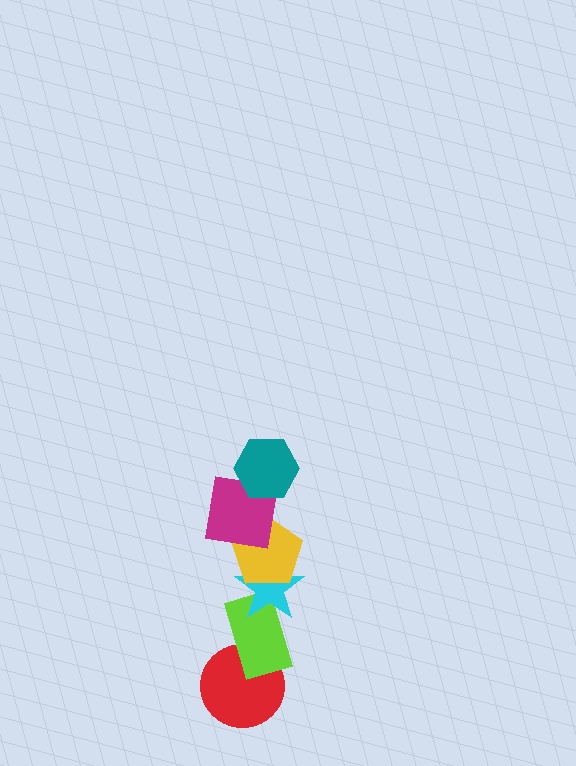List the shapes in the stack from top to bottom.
From top to bottom: the teal hexagon, the magenta square, the yellow pentagon, the cyan star, the lime rectangle, the red circle.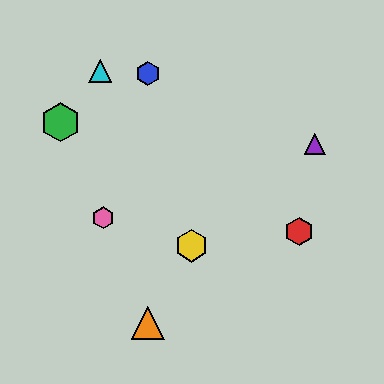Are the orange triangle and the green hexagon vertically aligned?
No, the orange triangle is at x≈148 and the green hexagon is at x≈60.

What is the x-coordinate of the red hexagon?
The red hexagon is at x≈299.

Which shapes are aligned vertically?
The blue hexagon, the orange triangle are aligned vertically.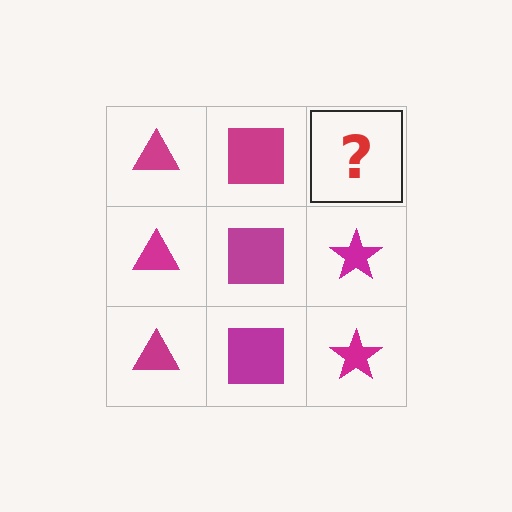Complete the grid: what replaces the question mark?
The question mark should be replaced with a magenta star.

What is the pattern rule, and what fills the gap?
The rule is that each column has a consistent shape. The gap should be filled with a magenta star.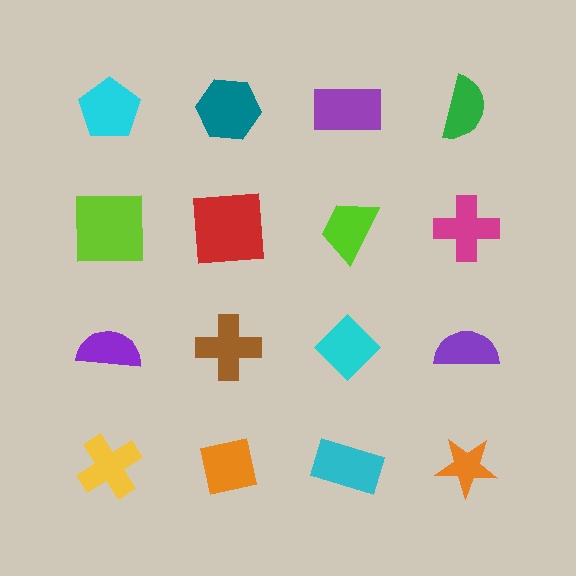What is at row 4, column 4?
An orange star.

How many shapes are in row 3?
4 shapes.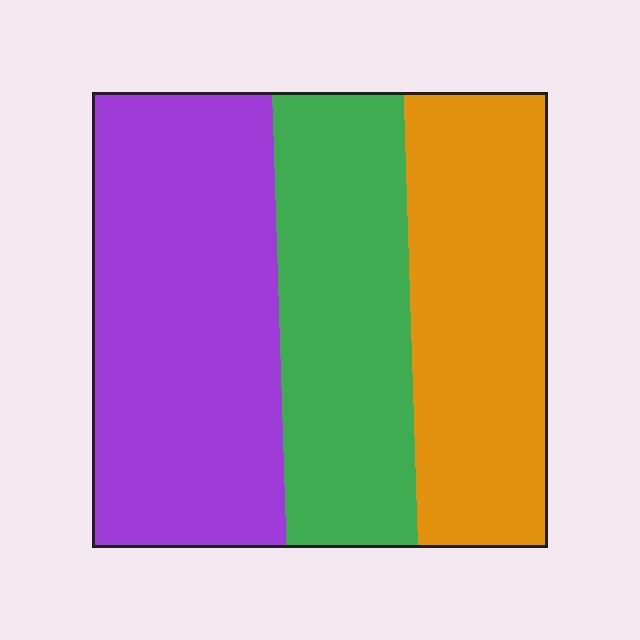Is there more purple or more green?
Purple.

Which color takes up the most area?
Purple, at roughly 40%.